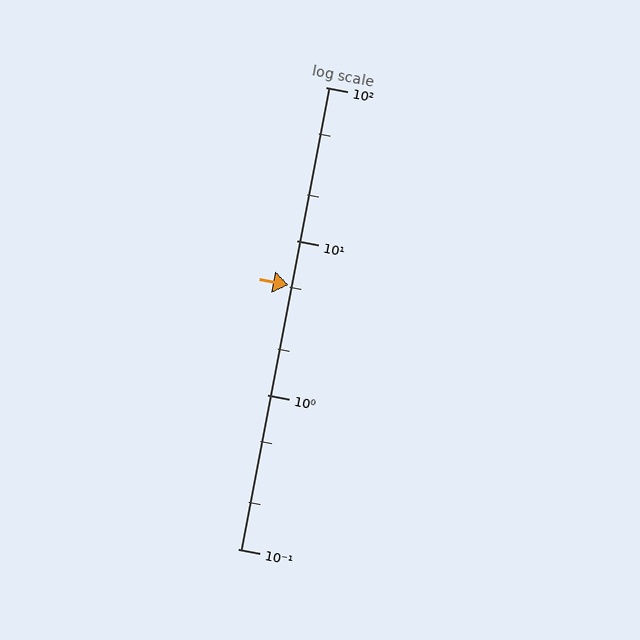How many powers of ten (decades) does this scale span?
The scale spans 3 decades, from 0.1 to 100.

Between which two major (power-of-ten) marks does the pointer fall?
The pointer is between 1 and 10.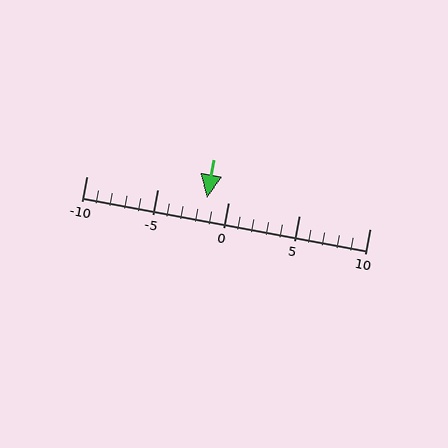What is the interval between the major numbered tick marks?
The major tick marks are spaced 5 units apart.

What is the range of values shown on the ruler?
The ruler shows values from -10 to 10.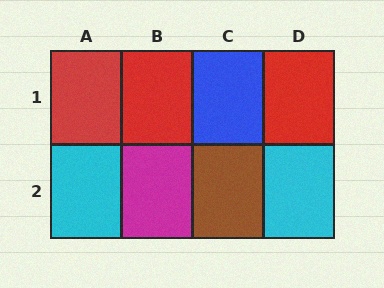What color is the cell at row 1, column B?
Red.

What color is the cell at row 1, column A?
Red.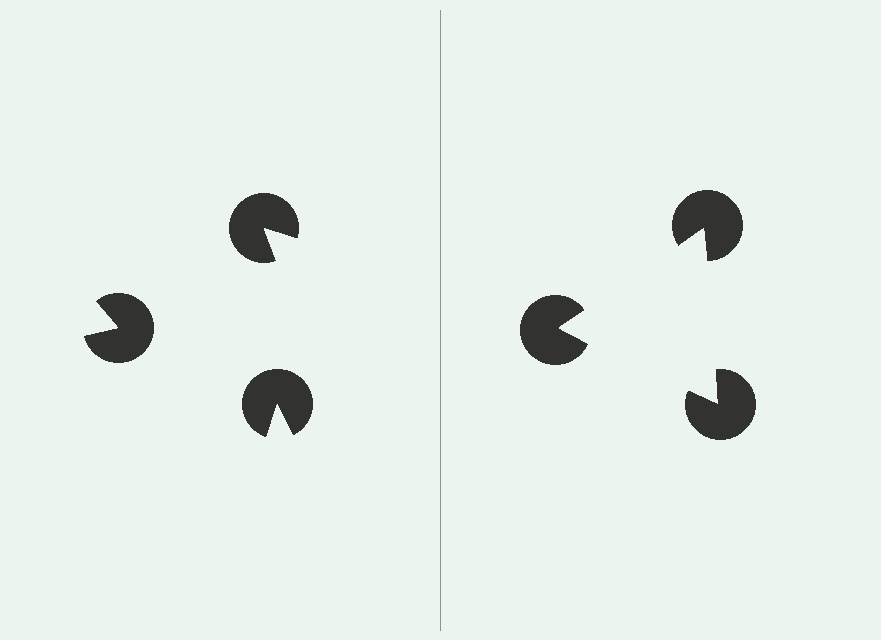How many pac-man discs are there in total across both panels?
6 — 3 on each side.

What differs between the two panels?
The pac-man discs are positioned identically on both sides; only the wedge orientations differ. On the right they align to a triangle; on the left they are misaligned.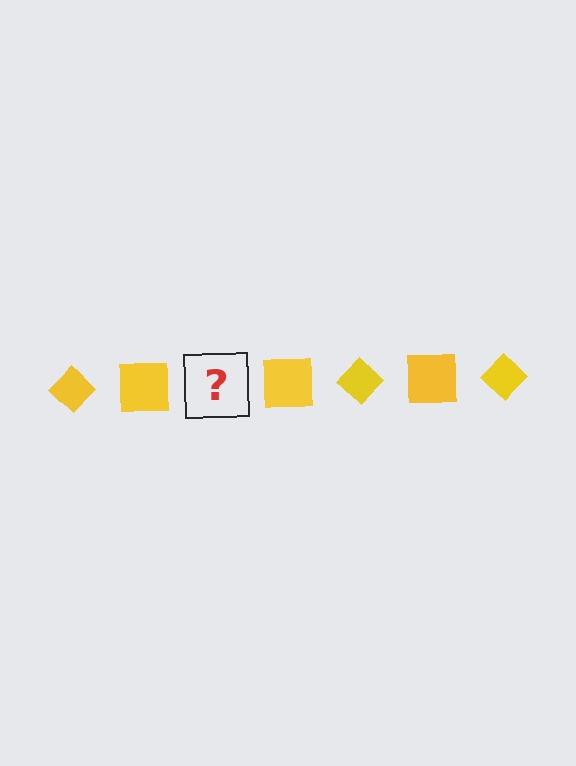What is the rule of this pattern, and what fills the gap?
The rule is that the pattern cycles through diamond, square shapes in yellow. The gap should be filled with a yellow diamond.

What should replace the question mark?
The question mark should be replaced with a yellow diamond.